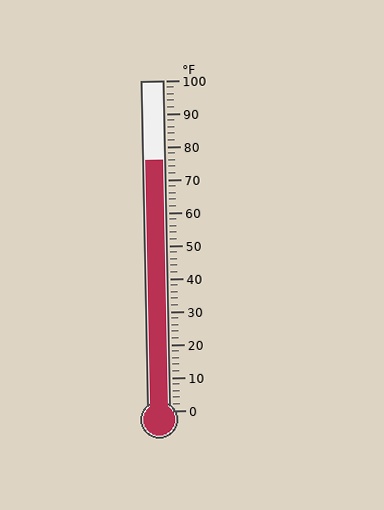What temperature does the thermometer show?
The thermometer shows approximately 76°F.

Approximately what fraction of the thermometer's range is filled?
The thermometer is filled to approximately 75% of its range.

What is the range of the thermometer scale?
The thermometer scale ranges from 0°F to 100°F.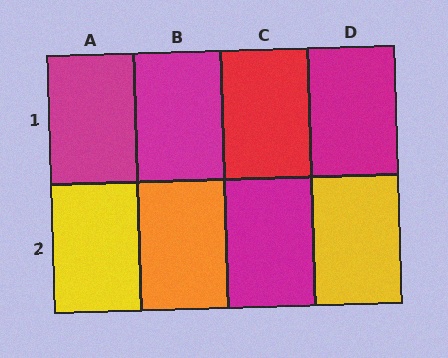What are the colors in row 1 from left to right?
Magenta, magenta, red, magenta.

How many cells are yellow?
2 cells are yellow.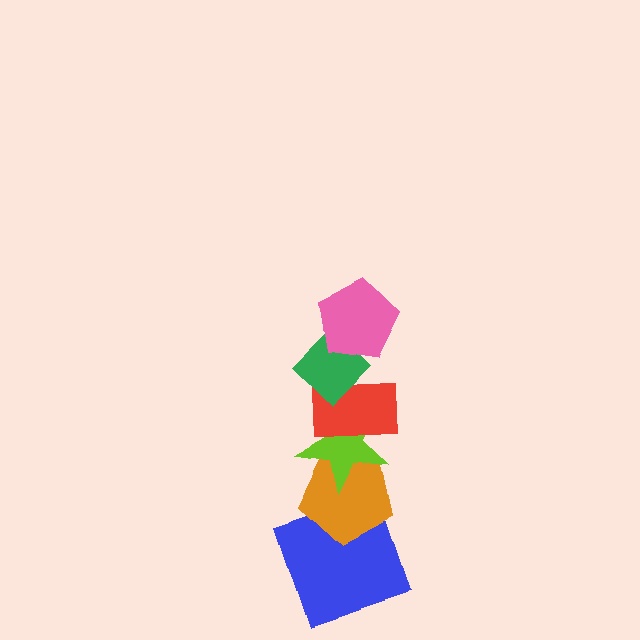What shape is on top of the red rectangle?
The green diamond is on top of the red rectangle.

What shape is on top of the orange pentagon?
The lime star is on top of the orange pentagon.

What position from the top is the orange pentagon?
The orange pentagon is 5th from the top.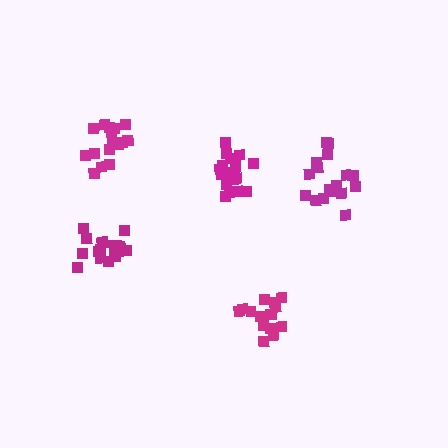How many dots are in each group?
Group 1: 14 dots, Group 2: 19 dots, Group 3: 18 dots, Group 4: 15 dots, Group 5: 18 dots (84 total).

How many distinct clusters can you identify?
There are 5 distinct clusters.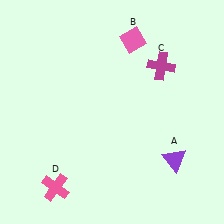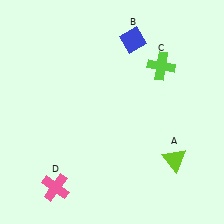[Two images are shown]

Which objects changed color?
A changed from purple to lime. B changed from pink to blue. C changed from magenta to lime.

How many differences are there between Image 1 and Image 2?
There are 3 differences between the two images.